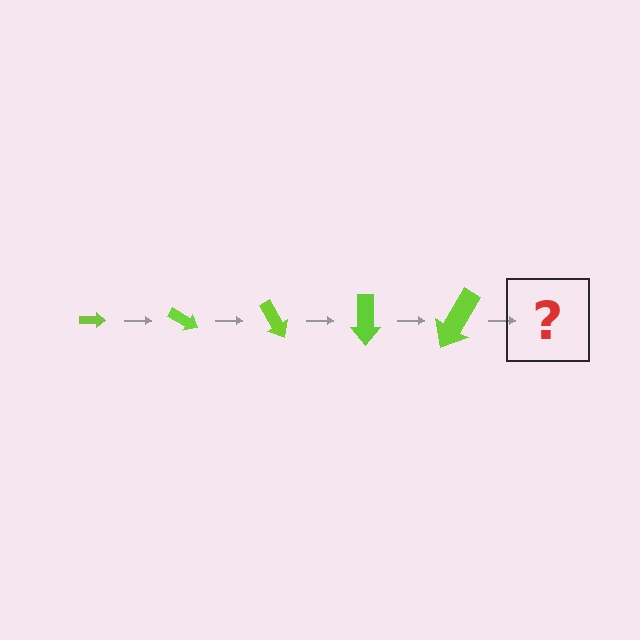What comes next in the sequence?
The next element should be an arrow, larger than the previous one and rotated 150 degrees from the start.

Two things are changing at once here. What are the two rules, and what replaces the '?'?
The two rules are that the arrow grows larger each step and it rotates 30 degrees each step. The '?' should be an arrow, larger than the previous one and rotated 150 degrees from the start.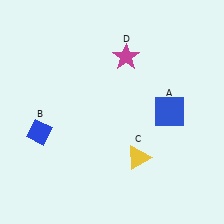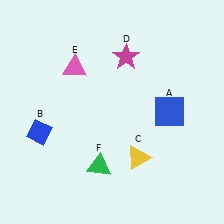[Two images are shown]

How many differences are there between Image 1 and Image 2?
There are 2 differences between the two images.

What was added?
A pink triangle (E), a green triangle (F) were added in Image 2.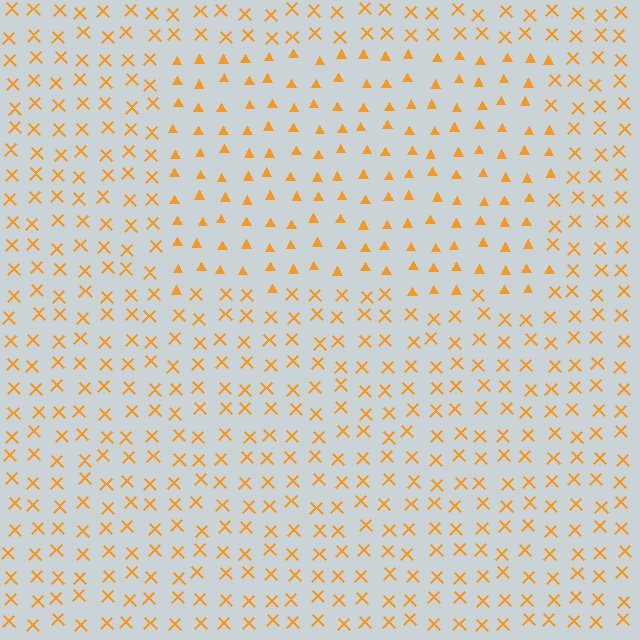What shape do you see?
I see a rectangle.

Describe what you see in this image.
The image is filled with small orange elements arranged in a uniform grid. A rectangle-shaped region contains triangles, while the surrounding area contains X marks. The boundary is defined purely by the change in element shape.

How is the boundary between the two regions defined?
The boundary is defined by a change in element shape: triangles inside vs. X marks outside. All elements share the same color and spacing.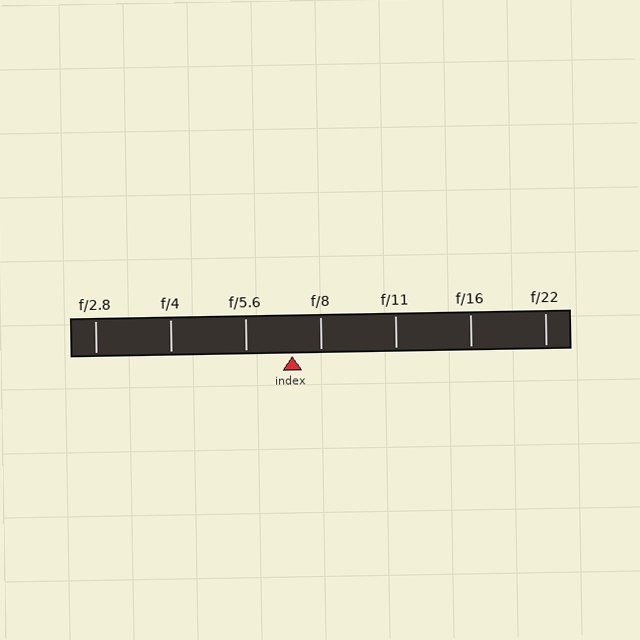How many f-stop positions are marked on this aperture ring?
There are 7 f-stop positions marked.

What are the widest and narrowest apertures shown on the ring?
The widest aperture shown is f/2.8 and the narrowest is f/22.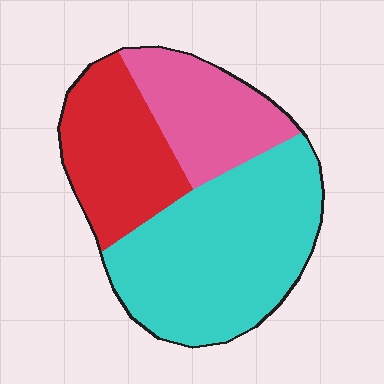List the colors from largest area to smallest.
From largest to smallest: cyan, red, pink.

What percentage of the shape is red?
Red covers 27% of the shape.